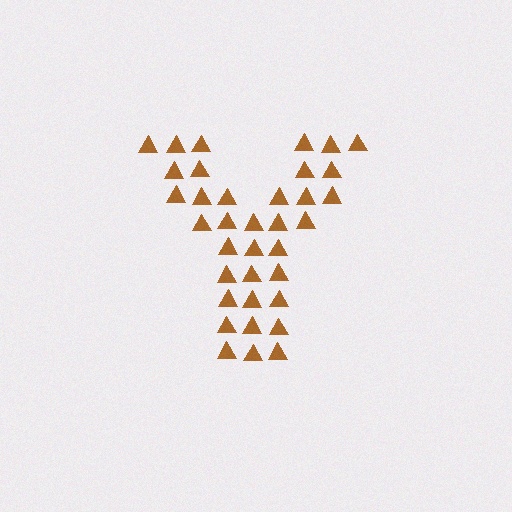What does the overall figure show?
The overall figure shows the letter Y.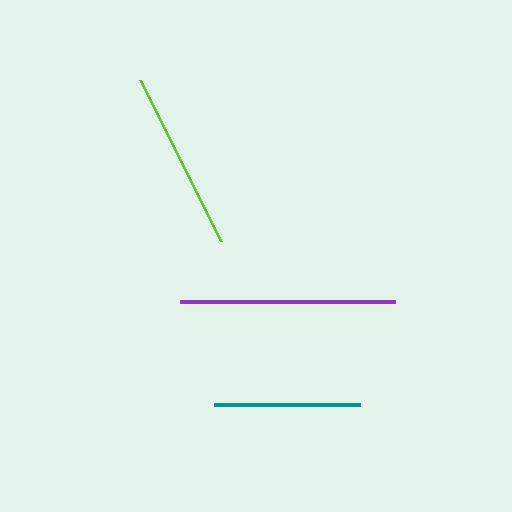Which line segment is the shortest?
The teal line is the shortest at approximately 146 pixels.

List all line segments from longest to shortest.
From longest to shortest: purple, lime, teal.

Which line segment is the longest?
The purple line is the longest at approximately 215 pixels.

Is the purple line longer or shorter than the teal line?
The purple line is longer than the teal line.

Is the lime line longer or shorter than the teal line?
The lime line is longer than the teal line.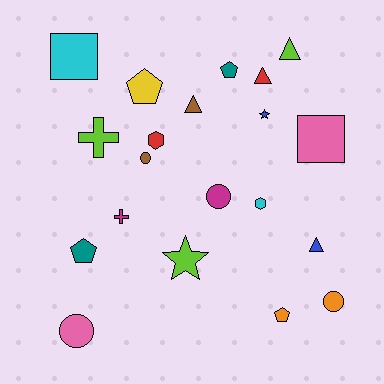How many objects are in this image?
There are 20 objects.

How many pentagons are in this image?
There are 4 pentagons.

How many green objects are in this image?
There are no green objects.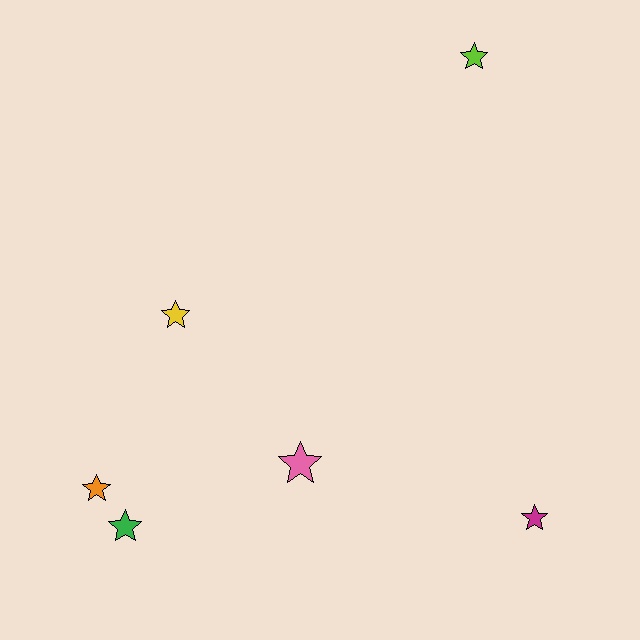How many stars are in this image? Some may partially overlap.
There are 6 stars.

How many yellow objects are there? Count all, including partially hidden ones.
There is 1 yellow object.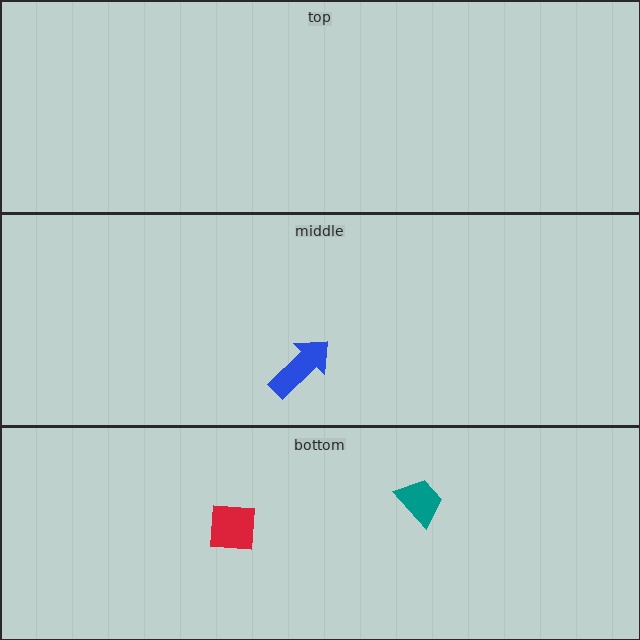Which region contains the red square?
The bottom region.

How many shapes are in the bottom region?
2.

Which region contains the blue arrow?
The middle region.